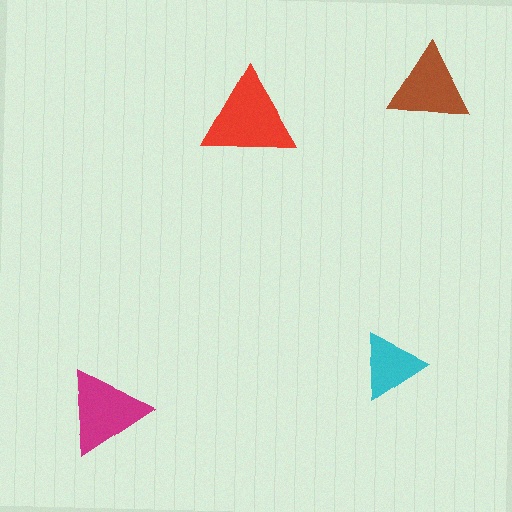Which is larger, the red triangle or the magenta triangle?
The red one.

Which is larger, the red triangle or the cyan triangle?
The red one.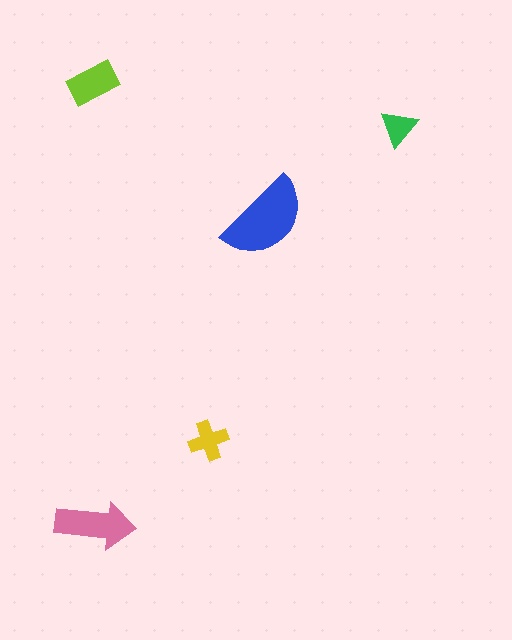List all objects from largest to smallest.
The blue semicircle, the pink arrow, the lime rectangle, the yellow cross, the green triangle.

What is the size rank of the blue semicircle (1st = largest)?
1st.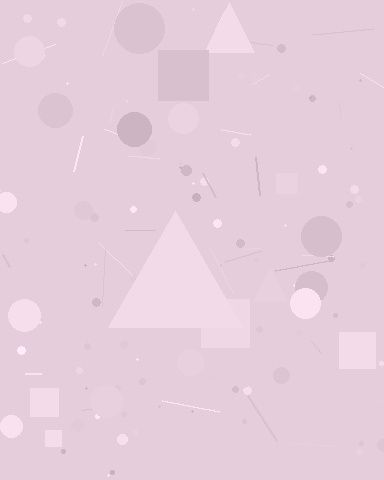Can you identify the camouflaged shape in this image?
The camouflaged shape is a triangle.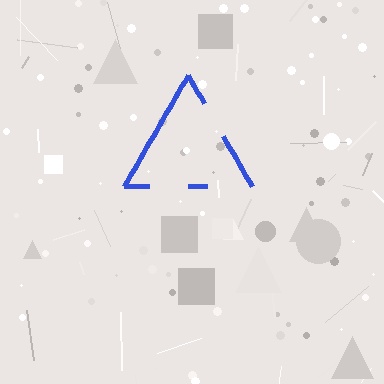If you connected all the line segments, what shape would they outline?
They would outline a triangle.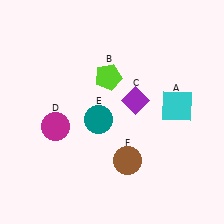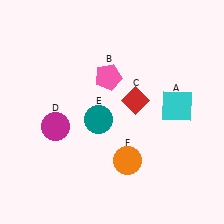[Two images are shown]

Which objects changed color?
B changed from lime to pink. C changed from purple to red. F changed from brown to orange.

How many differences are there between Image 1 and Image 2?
There are 3 differences between the two images.